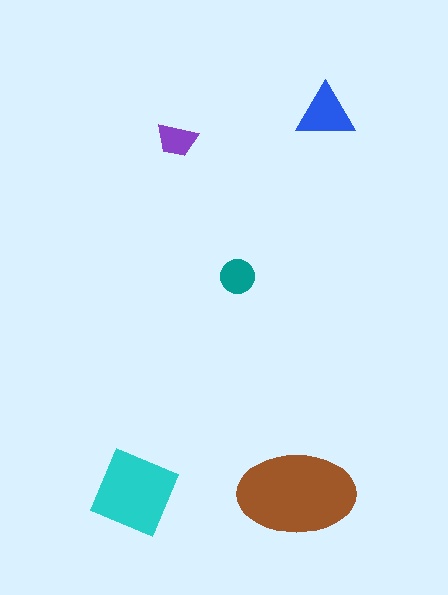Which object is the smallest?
The purple trapezoid.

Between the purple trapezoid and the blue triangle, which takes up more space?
The blue triangle.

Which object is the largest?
The brown ellipse.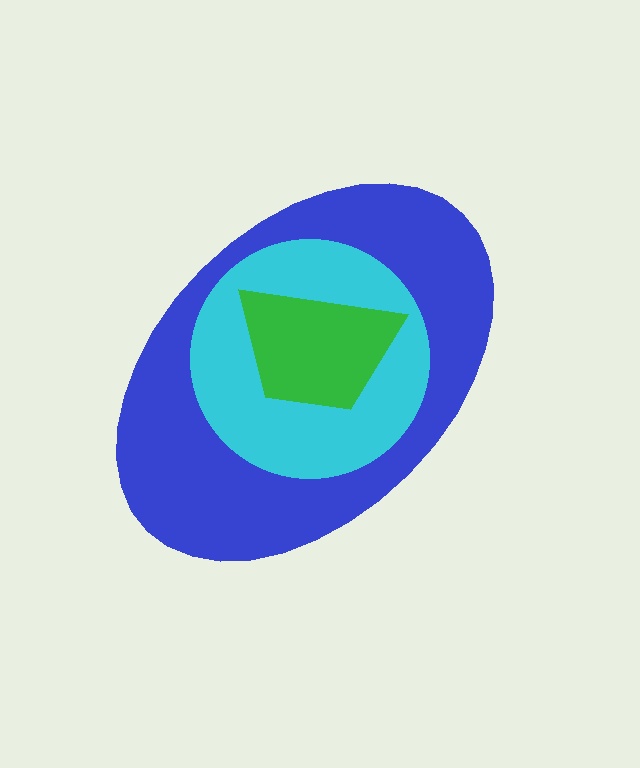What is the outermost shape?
The blue ellipse.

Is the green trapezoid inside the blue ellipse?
Yes.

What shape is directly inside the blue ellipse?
The cyan circle.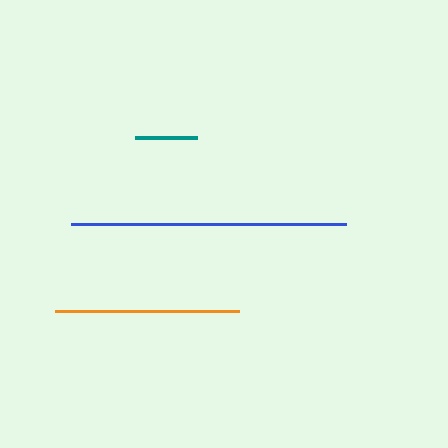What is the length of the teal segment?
The teal segment is approximately 62 pixels long.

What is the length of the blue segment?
The blue segment is approximately 275 pixels long.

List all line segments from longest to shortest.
From longest to shortest: blue, orange, teal.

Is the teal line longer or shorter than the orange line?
The orange line is longer than the teal line.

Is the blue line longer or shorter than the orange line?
The blue line is longer than the orange line.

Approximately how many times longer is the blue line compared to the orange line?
The blue line is approximately 1.5 times the length of the orange line.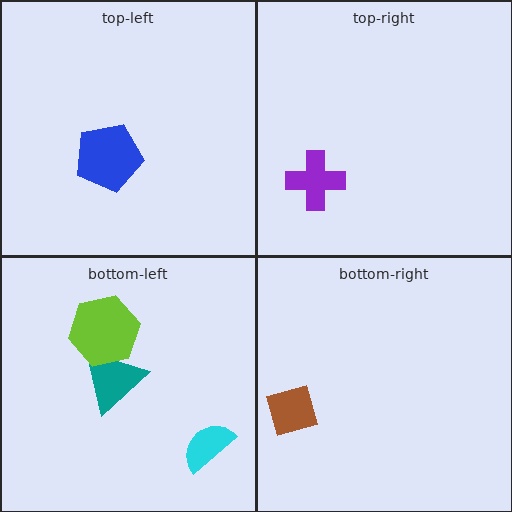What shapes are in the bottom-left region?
The teal triangle, the lime hexagon, the cyan semicircle.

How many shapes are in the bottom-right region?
1.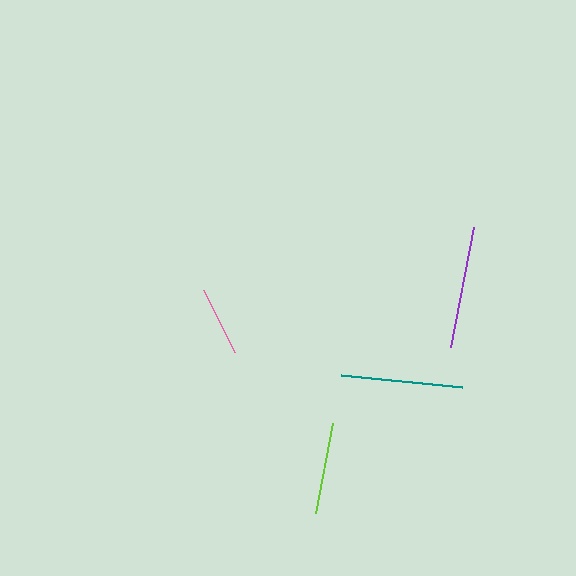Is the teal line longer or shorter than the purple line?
The purple line is longer than the teal line.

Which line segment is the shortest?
The pink line is the shortest at approximately 69 pixels.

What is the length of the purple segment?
The purple segment is approximately 123 pixels long.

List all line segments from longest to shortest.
From longest to shortest: purple, teal, lime, pink.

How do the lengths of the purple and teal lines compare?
The purple and teal lines are approximately the same length.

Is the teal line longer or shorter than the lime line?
The teal line is longer than the lime line.